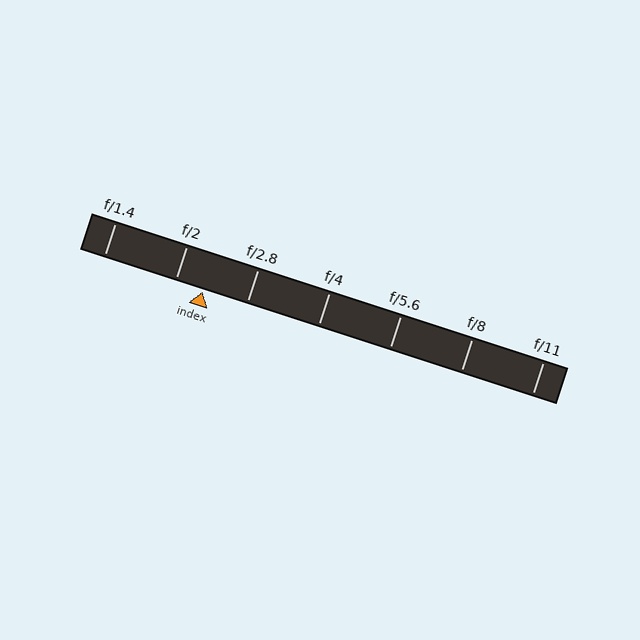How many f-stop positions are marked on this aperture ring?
There are 7 f-stop positions marked.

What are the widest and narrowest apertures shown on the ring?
The widest aperture shown is f/1.4 and the narrowest is f/11.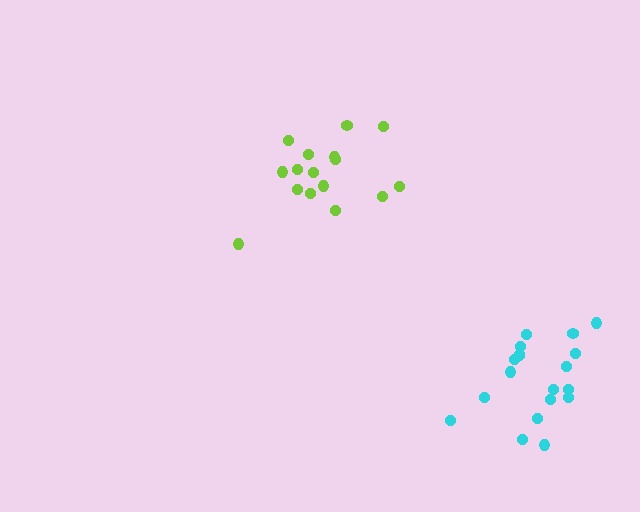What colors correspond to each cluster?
The clusters are colored: cyan, lime.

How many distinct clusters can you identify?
There are 2 distinct clusters.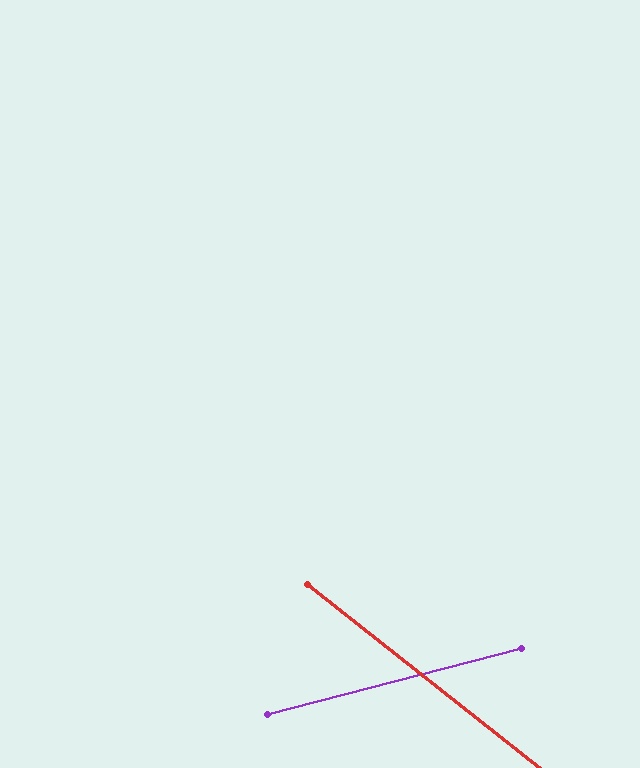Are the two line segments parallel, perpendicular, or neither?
Neither parallel nor perpendicular — they differ by about 53°.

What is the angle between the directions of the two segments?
Approximately 53 degrees.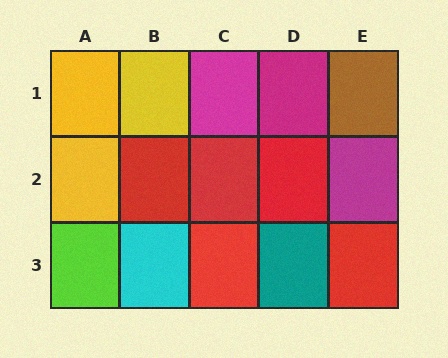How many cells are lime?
1 cell is lime.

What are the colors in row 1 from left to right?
Yellow, yellow, magenta, magenta, brown.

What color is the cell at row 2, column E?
Magenta.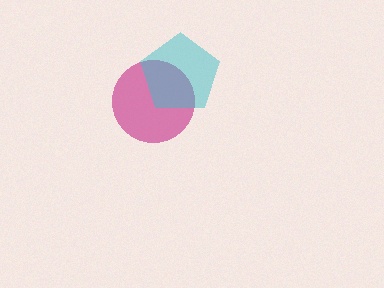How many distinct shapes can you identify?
There are 2 distinct shapes: a magenta circle, a cyan pentagon.